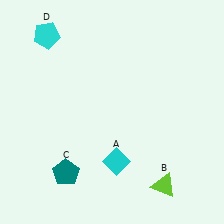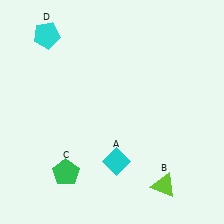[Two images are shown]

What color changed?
The pentagon (C) changed from teal in Image 1 to green in Image 2.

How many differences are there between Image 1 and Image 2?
There is 1 difference between the two images.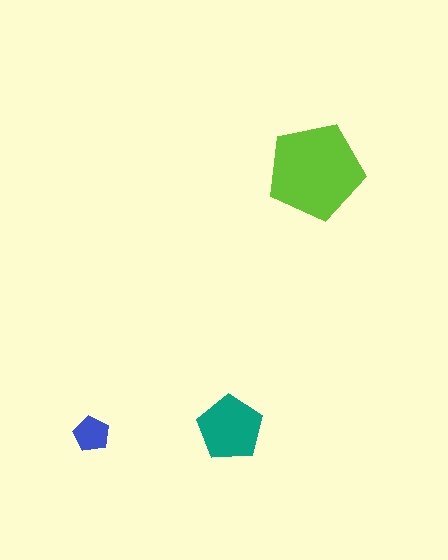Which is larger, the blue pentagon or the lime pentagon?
The lime one.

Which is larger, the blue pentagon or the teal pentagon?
The teal one.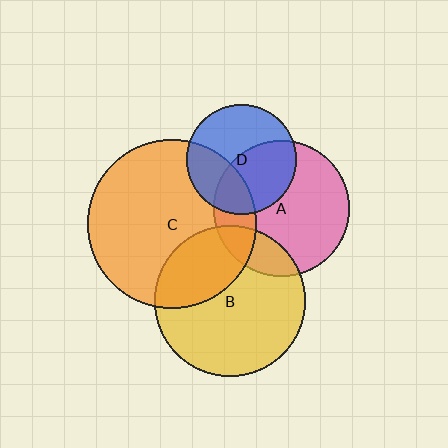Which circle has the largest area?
Circle C (orange).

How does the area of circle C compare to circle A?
Approximately 1.5 times.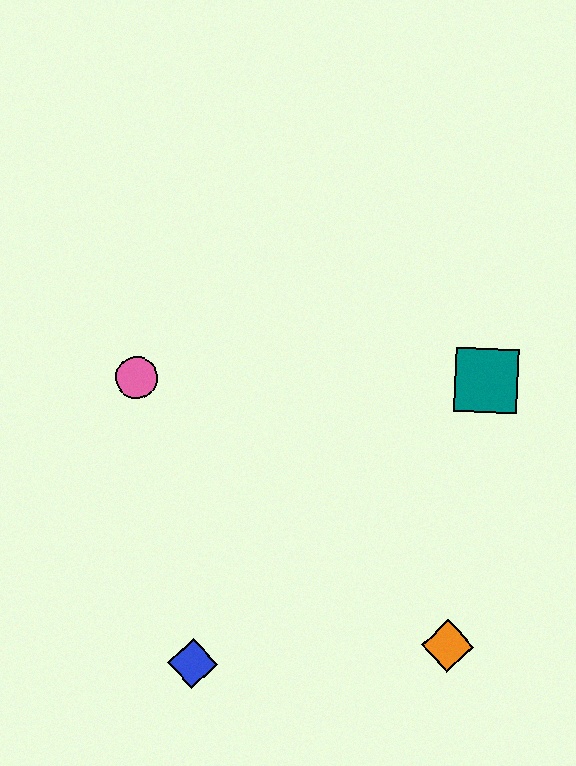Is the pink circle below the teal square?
Yes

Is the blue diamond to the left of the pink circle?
No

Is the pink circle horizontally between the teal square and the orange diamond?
No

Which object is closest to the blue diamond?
The orange diamond is closest to the blue diamond.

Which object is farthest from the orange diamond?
The pink circle is farthest from the orange diamond.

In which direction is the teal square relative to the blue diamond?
The teal square is above the blue diamond.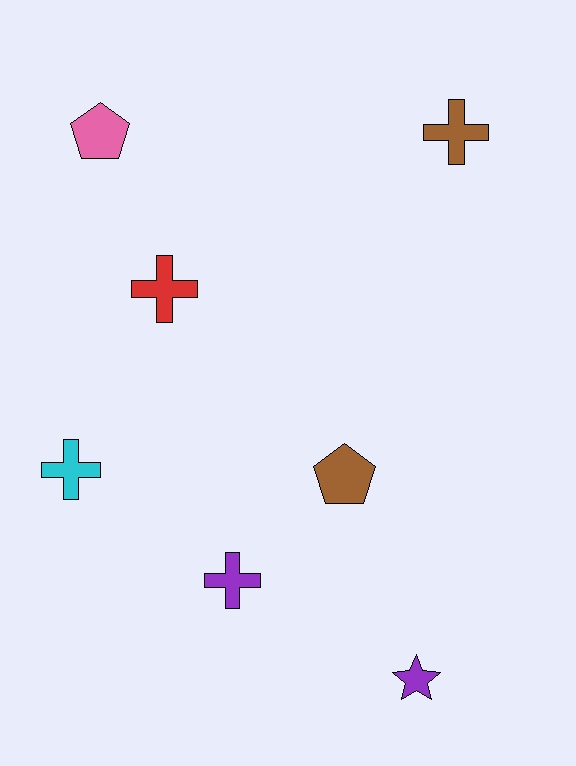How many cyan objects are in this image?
There is 1 cyan object.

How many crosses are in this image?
There are 4 crosses.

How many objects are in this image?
There are 7 objects.